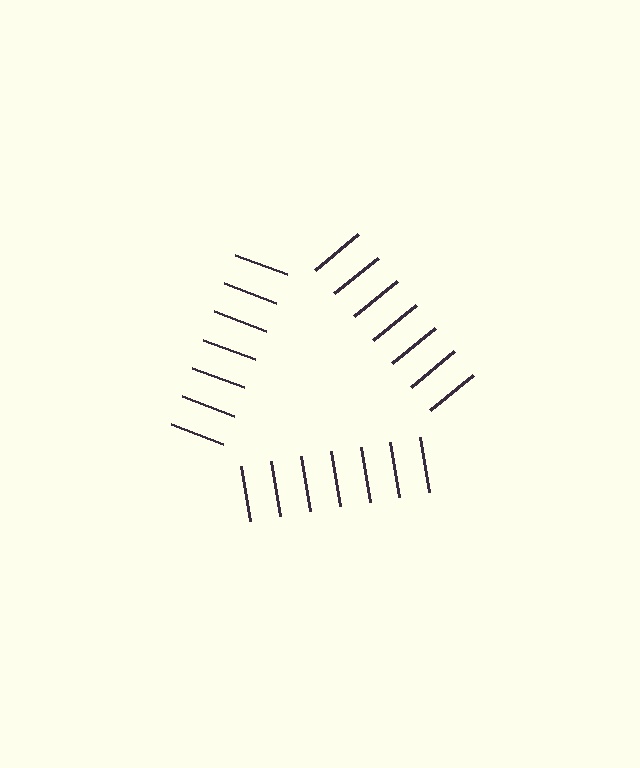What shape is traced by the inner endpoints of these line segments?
An illusory triangle — the line segments terminate on its edges but no continuous stroke is drawn.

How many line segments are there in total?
21 — 7 along each of the 3 edges.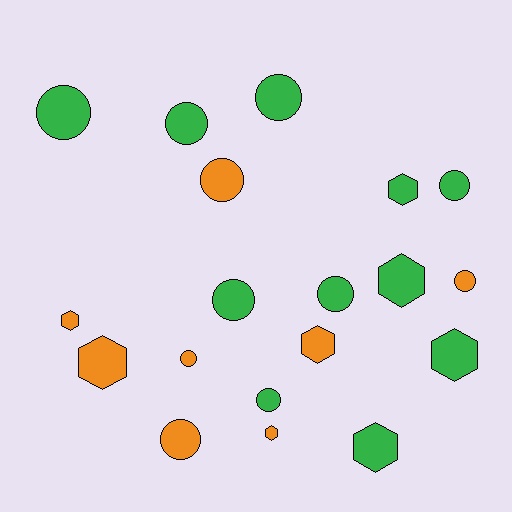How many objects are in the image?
There are 19 objects.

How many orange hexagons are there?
There are 4 orange hexagons.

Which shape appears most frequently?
Circle, with 11 objects.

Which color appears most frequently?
Green, with 11 objects.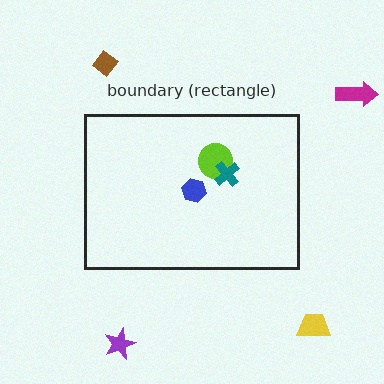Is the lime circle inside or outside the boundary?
Inside.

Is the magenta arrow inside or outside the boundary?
Outside.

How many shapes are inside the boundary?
3 inside, 4 outside.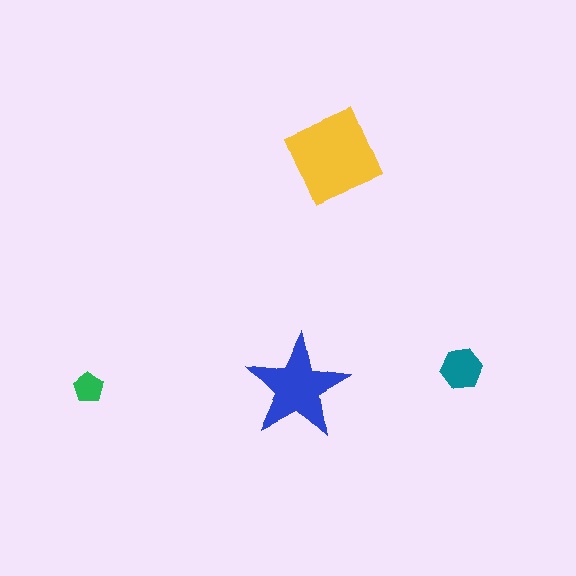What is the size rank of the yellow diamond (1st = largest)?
1st.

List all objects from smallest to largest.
The green pentagon, the teal hexagon, the blue star, the yellow diamond.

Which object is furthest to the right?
The teal hexagon is rightmost.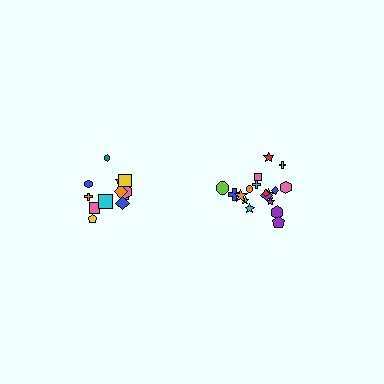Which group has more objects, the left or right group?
The right group.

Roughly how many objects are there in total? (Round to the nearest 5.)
Roughly 30 objects in total.